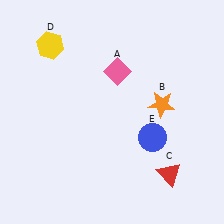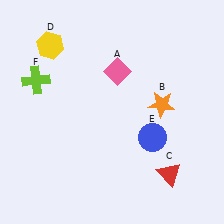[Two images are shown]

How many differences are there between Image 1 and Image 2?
There is 1 difference between the two images.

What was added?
A lime cross (F) was added in Image 2.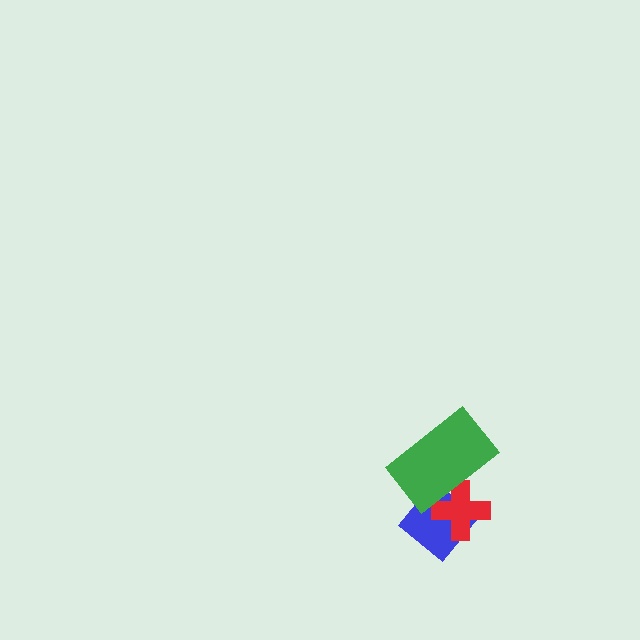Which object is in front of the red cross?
The green rectangle is in front of the red cross.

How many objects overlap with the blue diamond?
2 objects overlap with the blue diamond.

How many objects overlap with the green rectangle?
2 objects overlap with the green rectangle.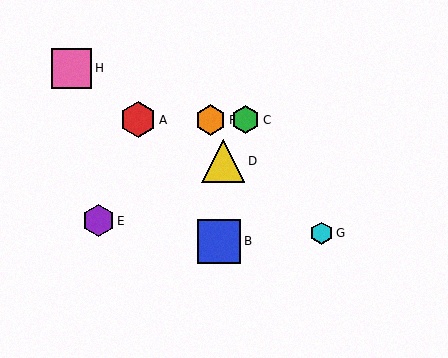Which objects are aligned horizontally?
Objects A, C, F are aligned horizontally.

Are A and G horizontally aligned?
No, A is at y≈120 and G is at y≈233.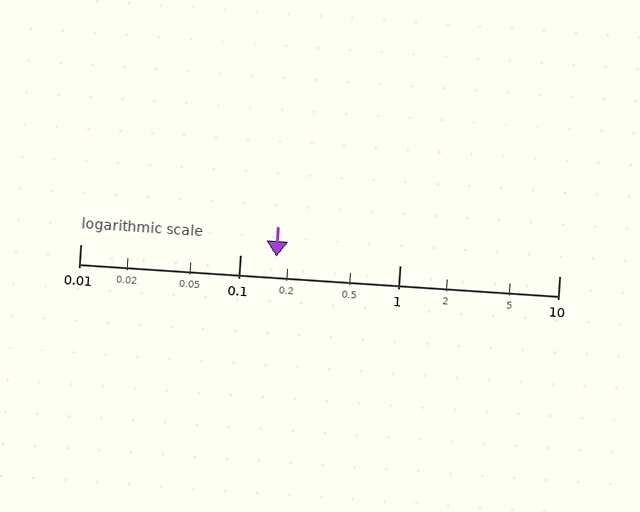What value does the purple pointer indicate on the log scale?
The pointer indicates approximately 0.17.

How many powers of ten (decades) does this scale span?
The scale spans 3 decades, from 0.01 to 10.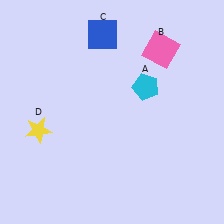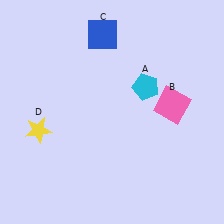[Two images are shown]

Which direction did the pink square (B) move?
The pink square (B) moved down.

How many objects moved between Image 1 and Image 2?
1 object moved between the two images.